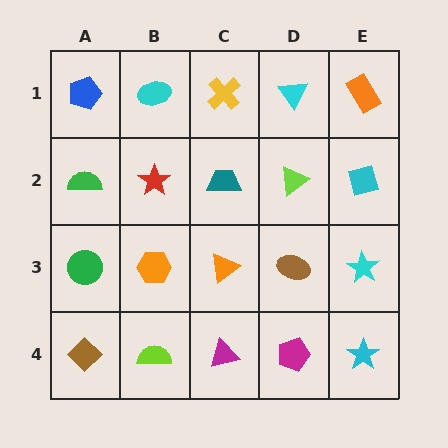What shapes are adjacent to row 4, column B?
An orange hexagon (row 3, column B), a brown diamond (row 4, column A), a magenta triangle (row 4, column C).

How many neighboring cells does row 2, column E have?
3.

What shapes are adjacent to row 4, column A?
A green circle (row 3, column A), a lime semicircle (row 4, column B).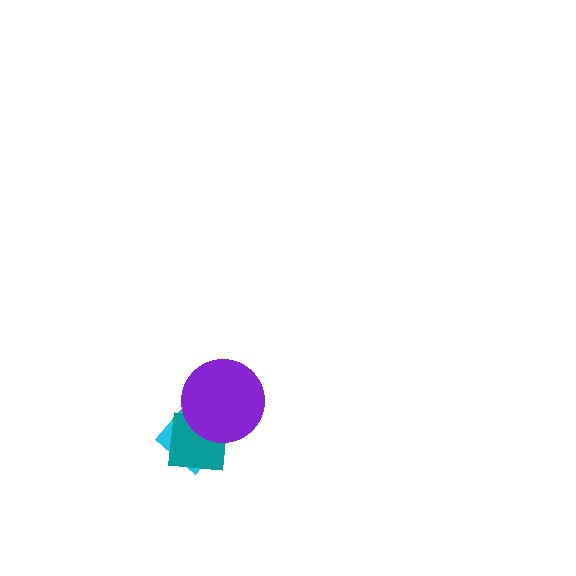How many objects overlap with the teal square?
2 objects overlap with the teal square.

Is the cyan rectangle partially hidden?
Yes, it is partially covered by another shape.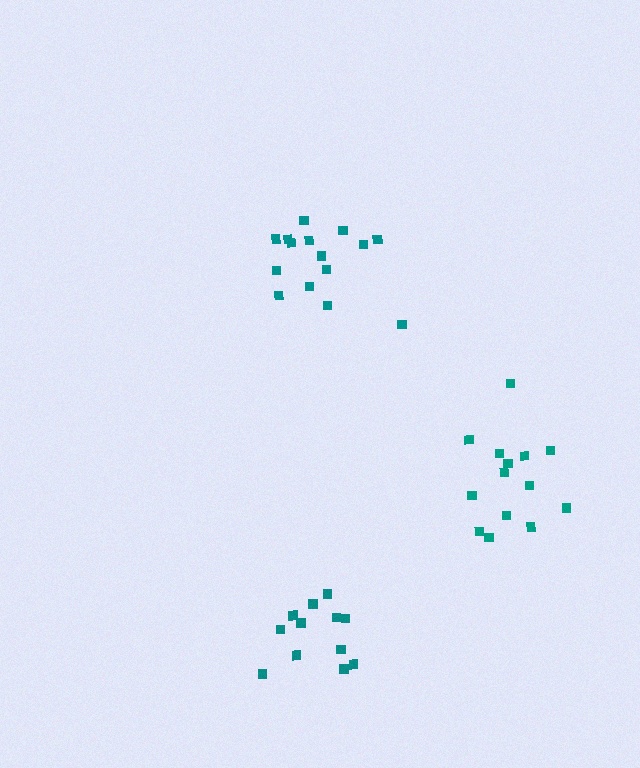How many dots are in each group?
Group 1: 15 dots, Group 2: 12 dots, Group 3: 14 dots (41 total).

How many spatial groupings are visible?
There are 3 spatial groupings.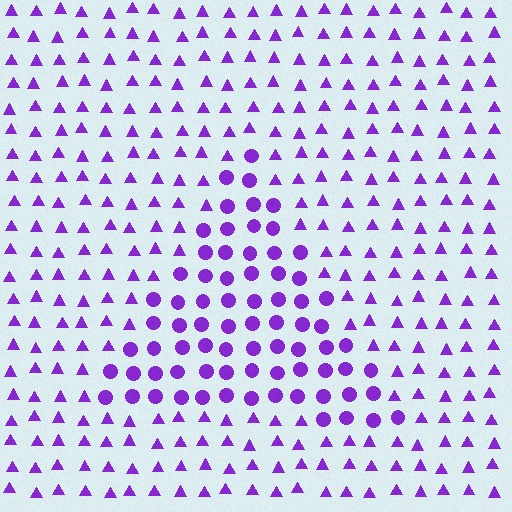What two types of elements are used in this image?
The image uses circles inside the triangle region and triangles outside it.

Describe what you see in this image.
The image is filled with small purple elements arranged in a uniform grid. A triangle-shaped region contains circles, while the surrounding area contains triangles. The boundary is defined purely by the change in element shape.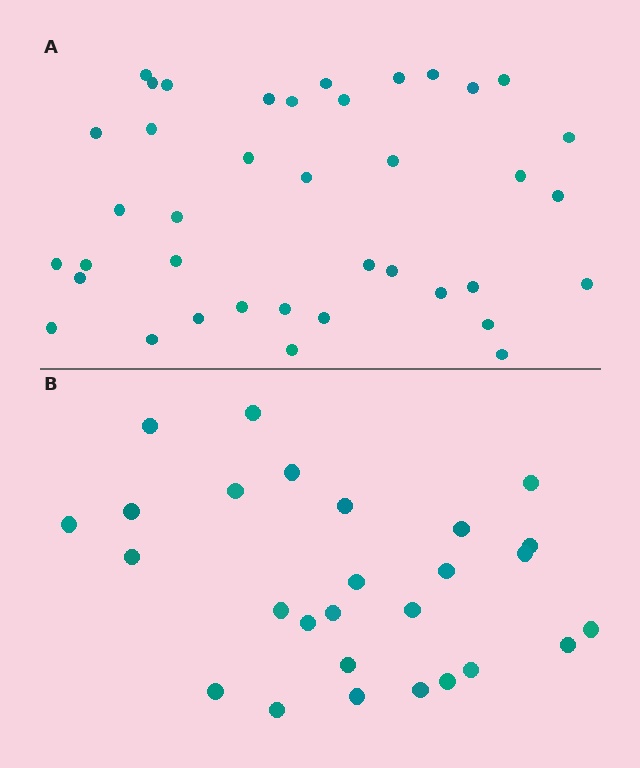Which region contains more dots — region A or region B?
Region A (the top region) has more dots.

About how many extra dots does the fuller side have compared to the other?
Region A has roughly 12 or so more dots than region B.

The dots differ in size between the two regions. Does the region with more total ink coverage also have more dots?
No. Region B has more total ink coverage because its dots are larger, but region A actually contains more individual dots. Total area can be misleading — the number of items is what matters here.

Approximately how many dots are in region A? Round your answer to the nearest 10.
About 40 dots. (The exact count is 39, which rounds to 40.)